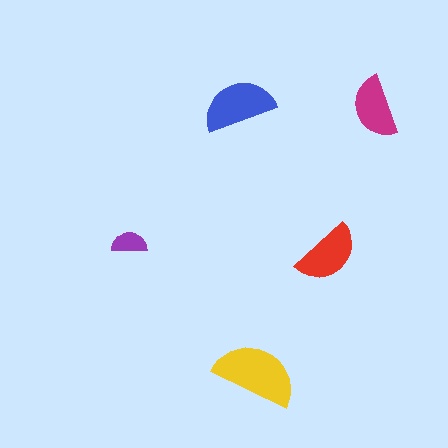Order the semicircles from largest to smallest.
the yellow one, the blue one, the red one, the magenta one, the purple one.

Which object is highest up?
The blue semicircle is topmost.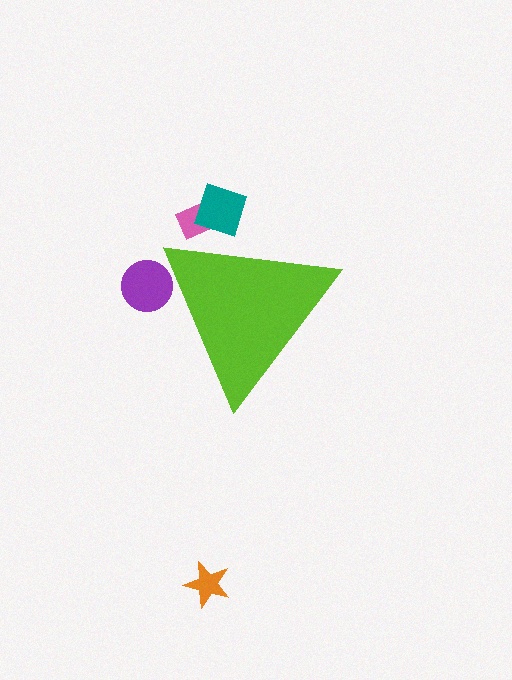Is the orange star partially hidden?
No, the orange star is fully visible.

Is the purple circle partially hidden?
Yes, the purple circle is partially hidden behind the lime triangle.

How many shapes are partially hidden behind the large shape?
3 shapes are partially hidden.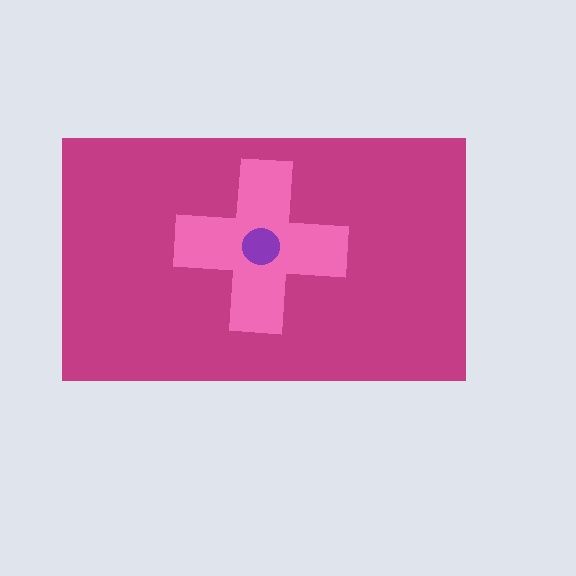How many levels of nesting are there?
3.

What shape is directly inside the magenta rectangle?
The pink cross.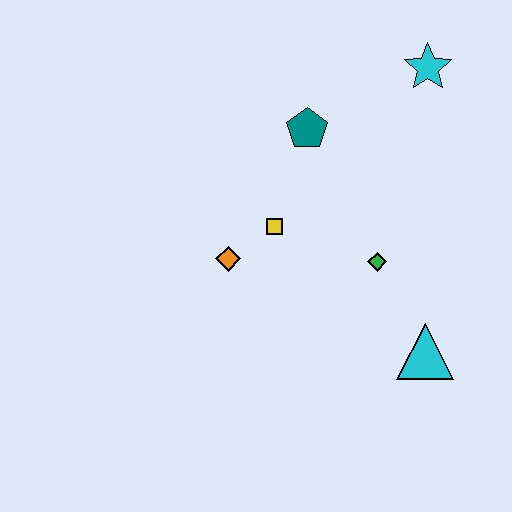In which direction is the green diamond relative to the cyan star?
The green diamond is below the cyan star.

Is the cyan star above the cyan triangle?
Yes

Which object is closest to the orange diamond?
The yellow square is closest to the orange diamond.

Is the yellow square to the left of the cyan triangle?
Yes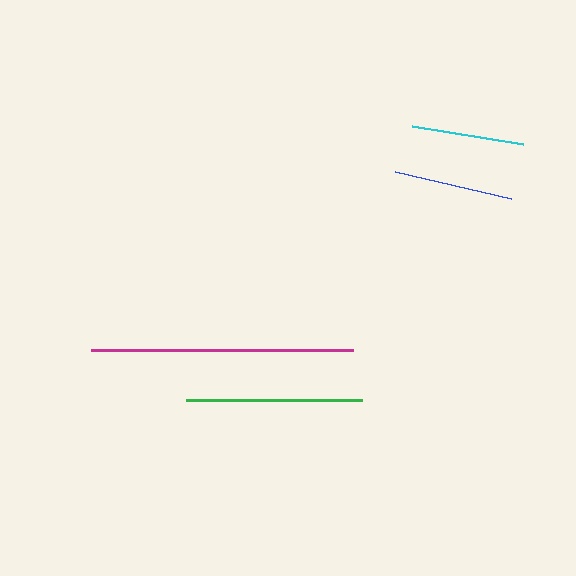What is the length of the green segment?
The green segment is approximately 176 pixels long.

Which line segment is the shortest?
The cyan line is the shortest at approximately 113 pixels.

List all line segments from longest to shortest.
From longest to shortest: magenta, green, blue, cyan.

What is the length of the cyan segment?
The cyan segment is approximately 113 pixels long.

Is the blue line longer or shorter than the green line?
The green line is longer than the blue line.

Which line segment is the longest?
The magenta line is the longest at approximately 262 pixels.